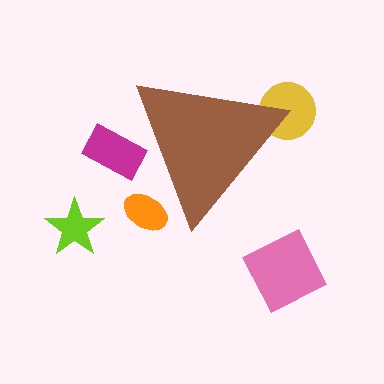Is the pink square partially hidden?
No, the pink square is fully visible.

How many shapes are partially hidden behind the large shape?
3 shapes are partially hidden.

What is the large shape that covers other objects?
A brown triangle.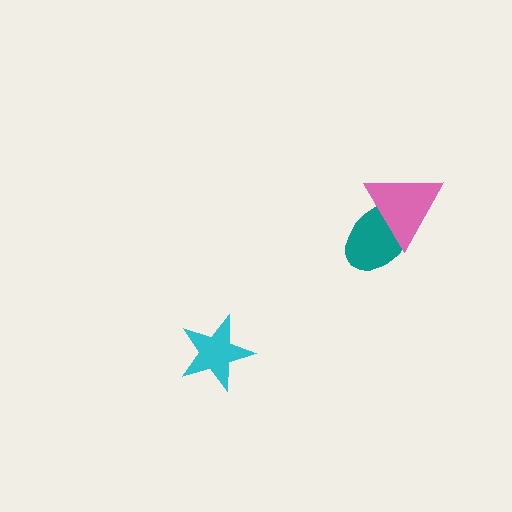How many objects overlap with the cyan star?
0 objects overlap with the cyan star.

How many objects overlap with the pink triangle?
1 object overlaps with the pink triangle.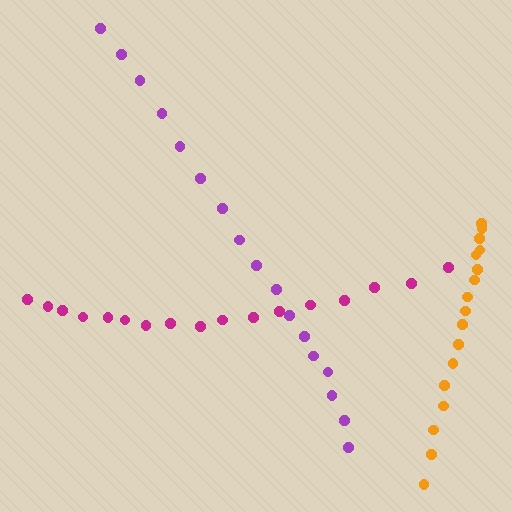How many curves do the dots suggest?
There are 3 distinct paths.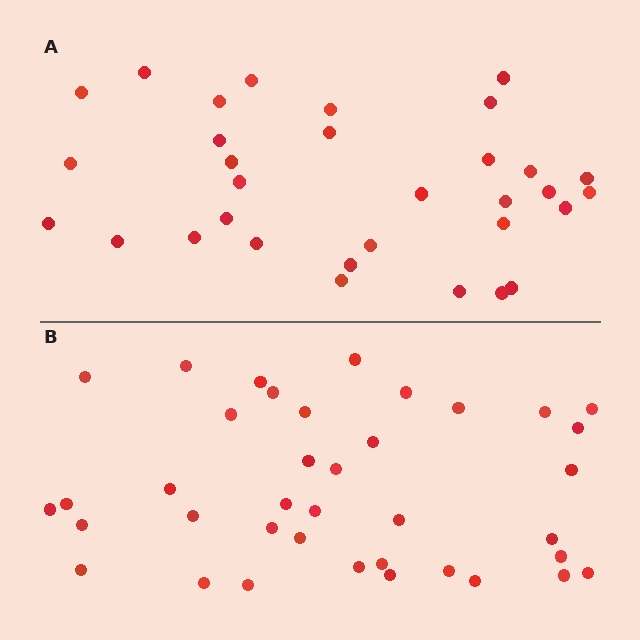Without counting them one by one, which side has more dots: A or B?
Region B (the bottom region) has more dots.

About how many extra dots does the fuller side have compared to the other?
Region B has about 6 more dots than region A.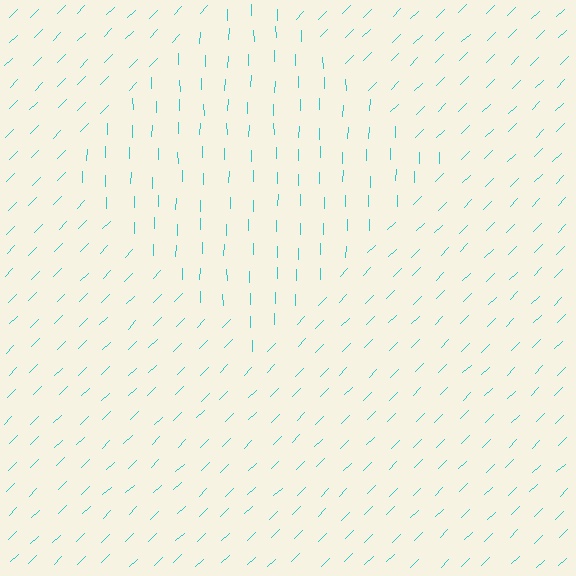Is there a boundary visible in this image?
Yes, there is a texture boundary formed by a change in line orientation.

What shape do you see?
I see a diamond.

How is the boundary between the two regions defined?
The boundary is defined purely by a change in line orientation (approximately 45 degrees difference). All lines are the same color and thickness.